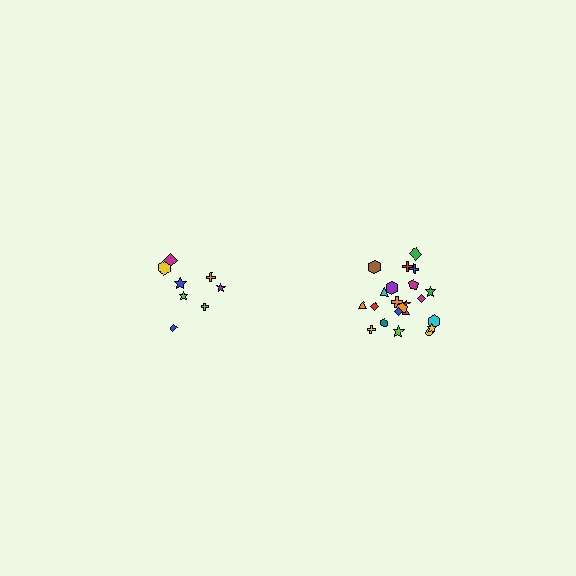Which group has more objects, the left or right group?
The right group.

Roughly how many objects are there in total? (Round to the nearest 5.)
Roughly 30 objects in total.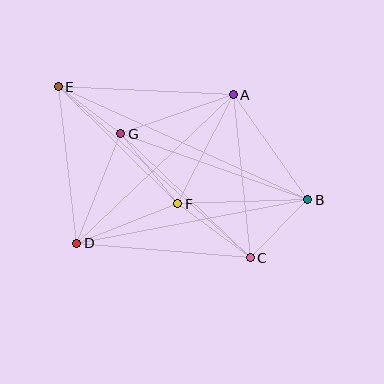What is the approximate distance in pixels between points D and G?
The distance between D and G is approximately 118 pixels.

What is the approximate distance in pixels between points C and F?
The distance between C and F is approximately 90 pixels.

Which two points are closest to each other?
Points E and G are closest to each other.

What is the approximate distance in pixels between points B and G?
The distance between B and G is approximately 198 pixels.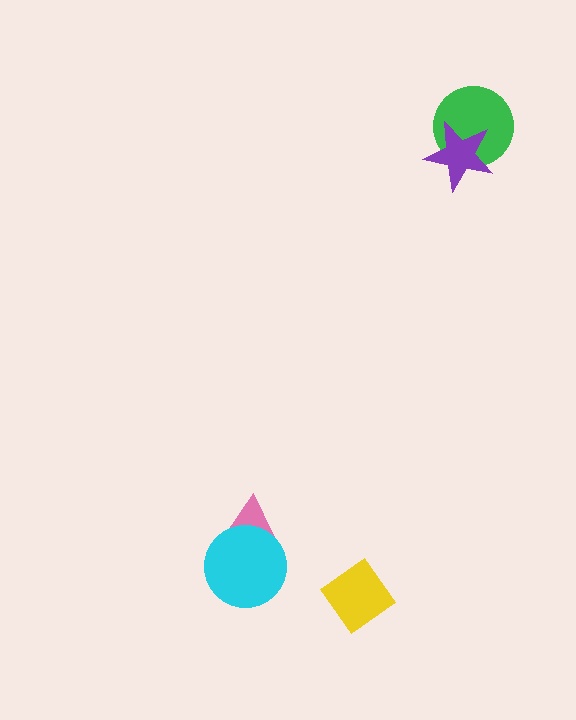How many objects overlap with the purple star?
1 object overlaps with the purple star.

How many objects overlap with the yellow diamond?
0 objects overlap with the yellow diamond.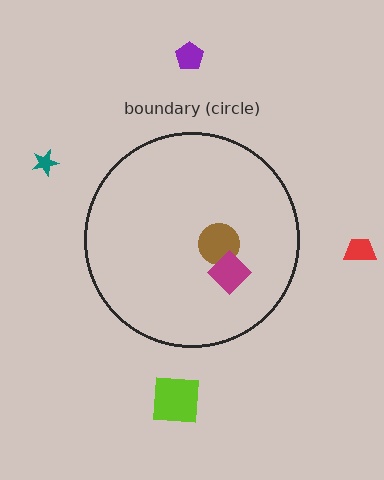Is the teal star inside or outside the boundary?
Outside.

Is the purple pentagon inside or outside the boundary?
Outside.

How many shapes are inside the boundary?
2 inside, 4 outside.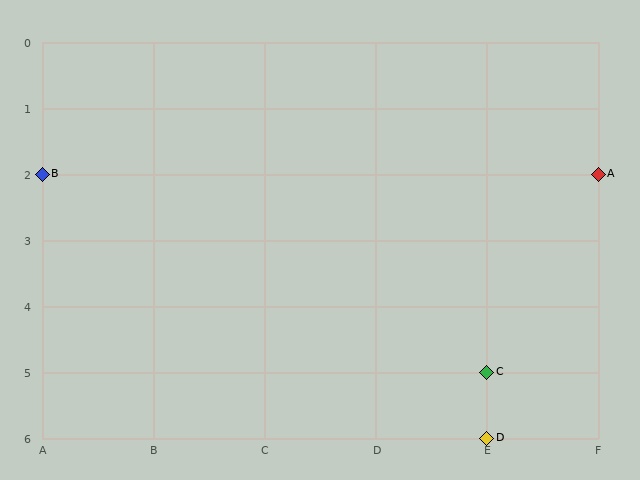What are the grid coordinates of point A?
Point A is at grid coordinates (F, 2).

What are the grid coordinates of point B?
Point B is at grid coordinates (A, 2).